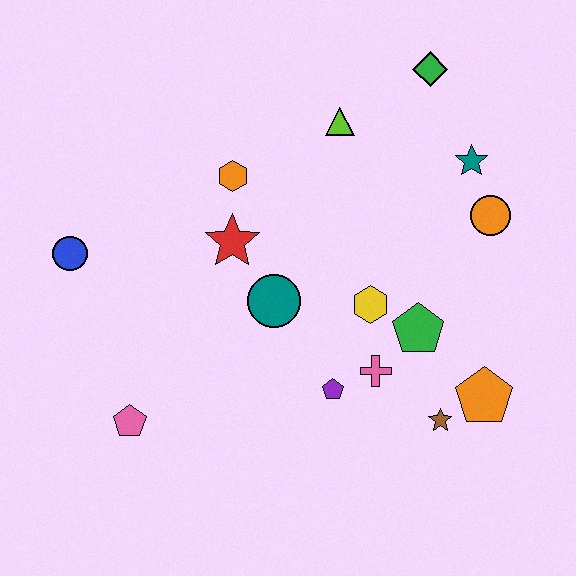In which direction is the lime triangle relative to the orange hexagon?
The lime triangle is to the right of the orange hexagon.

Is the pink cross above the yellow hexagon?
No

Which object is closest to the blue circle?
The red star is closest to the blue circle.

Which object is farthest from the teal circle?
The green diamond is farthest from the teal circle.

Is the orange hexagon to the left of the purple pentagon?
Yes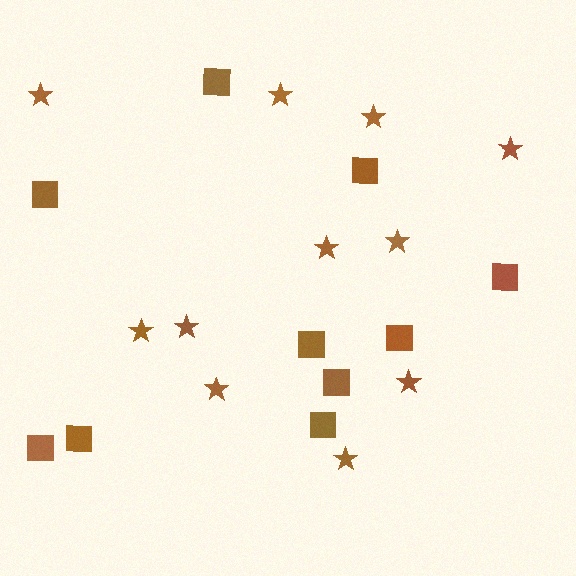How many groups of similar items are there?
There are 2 groups: one group of stars (11) and one group of squares (10).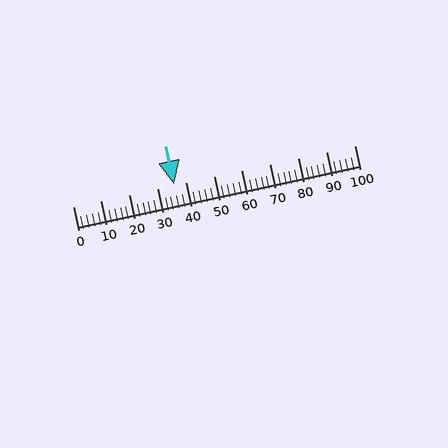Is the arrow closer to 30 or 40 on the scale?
The arrow is closer to 40.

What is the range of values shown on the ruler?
The ruler shows values from 0 to 100.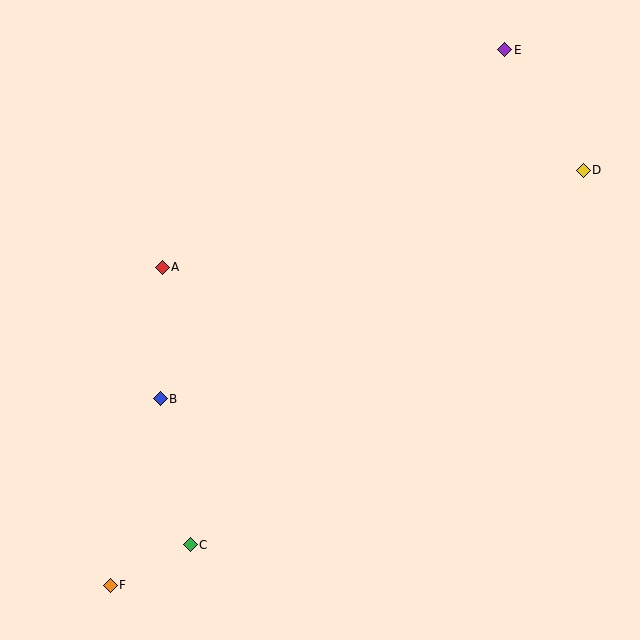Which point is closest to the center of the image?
Point A at (162, 267) is closest to the center.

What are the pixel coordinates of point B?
Point B is at (160, 399).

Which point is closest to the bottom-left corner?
Point F is closest to the bottom-left corner.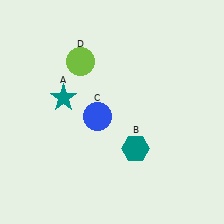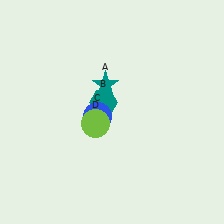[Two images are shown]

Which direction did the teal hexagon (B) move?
The teal hexagon (B) moved up.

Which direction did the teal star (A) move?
The teal star (A) moved right.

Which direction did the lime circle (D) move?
The lime circle (D) moved down.